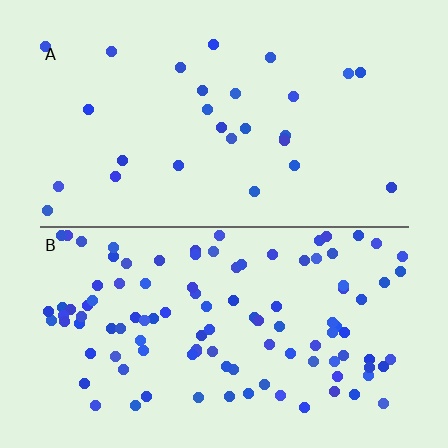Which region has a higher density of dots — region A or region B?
B (the bottom).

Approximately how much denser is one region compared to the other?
Approximately 3.8× — region B over region A.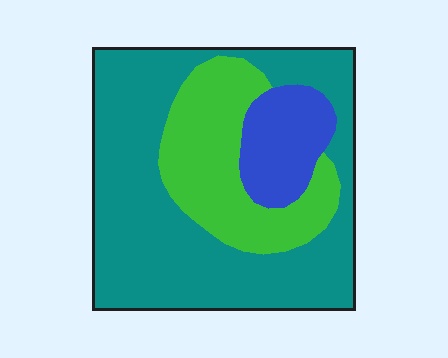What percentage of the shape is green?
Green covers 26% of the shape.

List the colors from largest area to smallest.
From largest to smallest: teal, green, blue.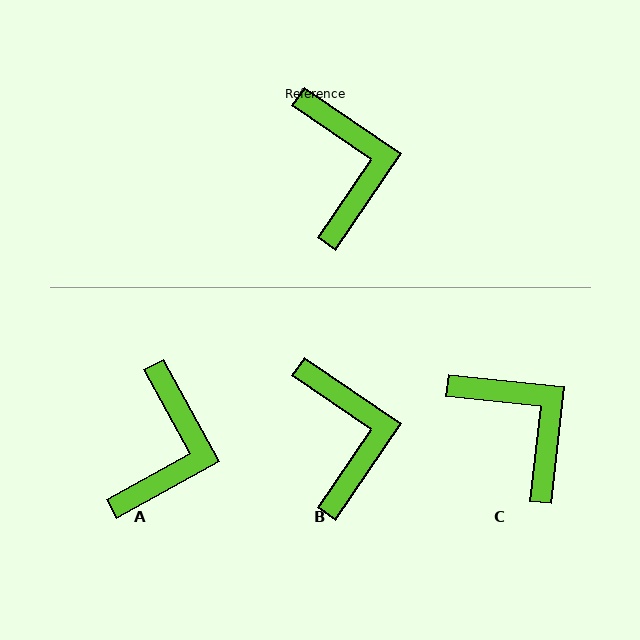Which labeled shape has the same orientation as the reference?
B.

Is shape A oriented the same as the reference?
No, it is off by about 27 degrees.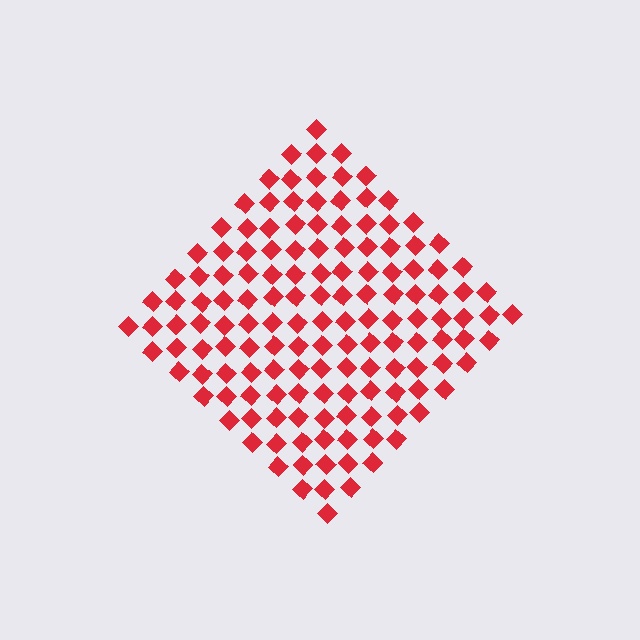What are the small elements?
The small elements are diamonds.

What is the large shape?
The large shape is a diamond.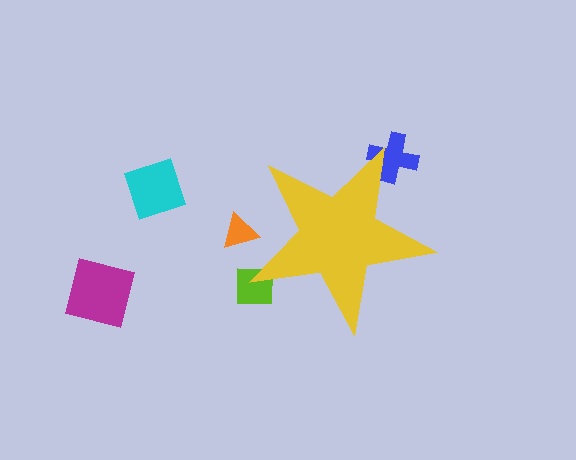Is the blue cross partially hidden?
Yes, the blue cross is partially hidden behind the yellow star.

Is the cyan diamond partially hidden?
No, the cyan diamond is fully visible.